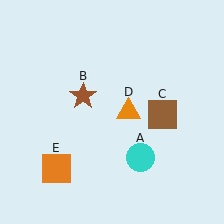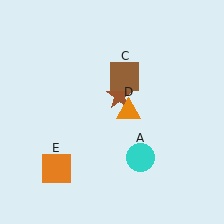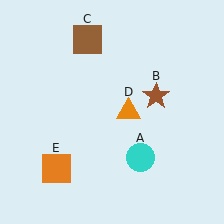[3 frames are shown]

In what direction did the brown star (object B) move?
The brown star (object B) moved right.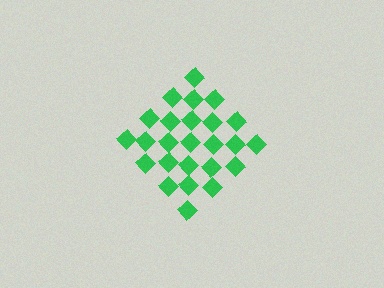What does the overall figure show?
The overall figure shows a diamond.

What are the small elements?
The small elements are diamonds.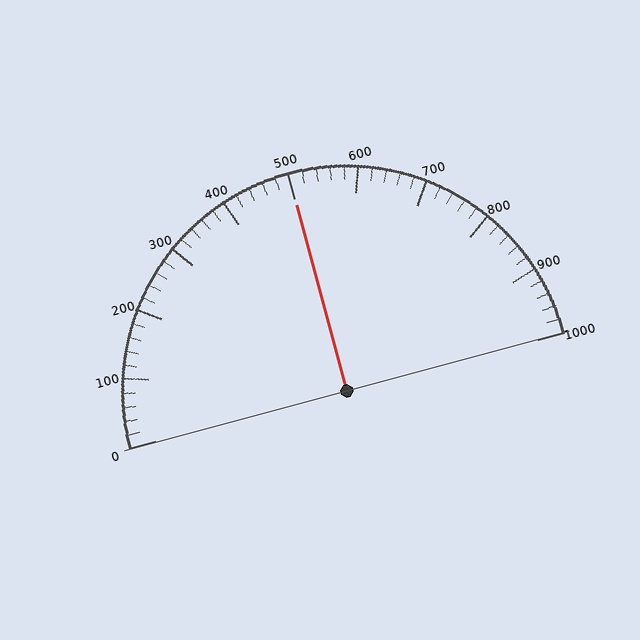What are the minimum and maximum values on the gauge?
The gauge ranges from 0 to 1000.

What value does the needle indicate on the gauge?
The needle indicates approximately 500.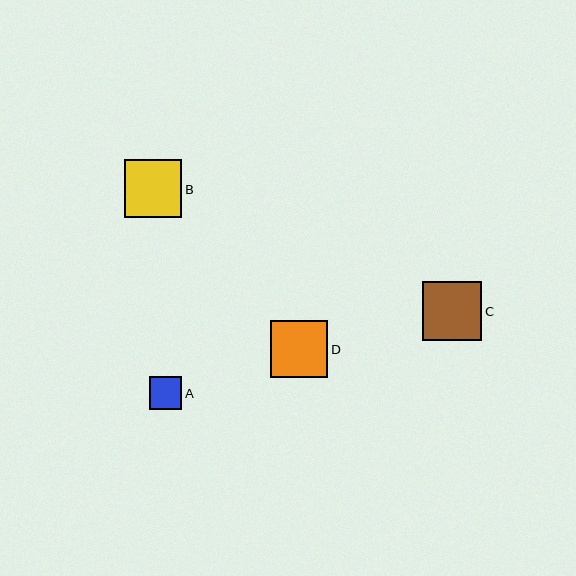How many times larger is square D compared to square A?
Square D is approximately 1.7 times the size of square A.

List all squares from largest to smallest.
From largest to smallest: C, B, D, A.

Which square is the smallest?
Square A is the smallest with a size of approximately 33 pixels.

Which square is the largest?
Square C is the largest with a size of approximately 59 pixels.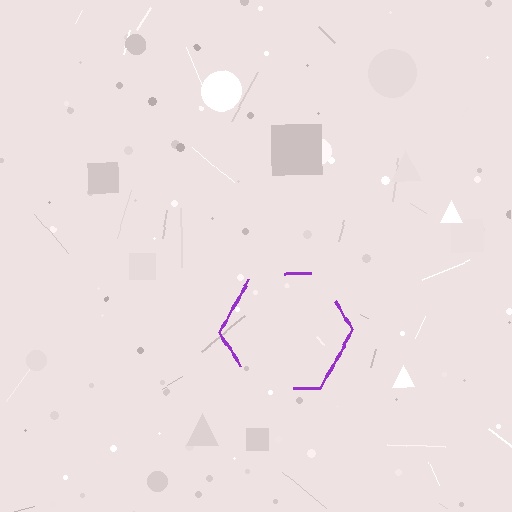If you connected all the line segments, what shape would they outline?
They would outline a hexagon.